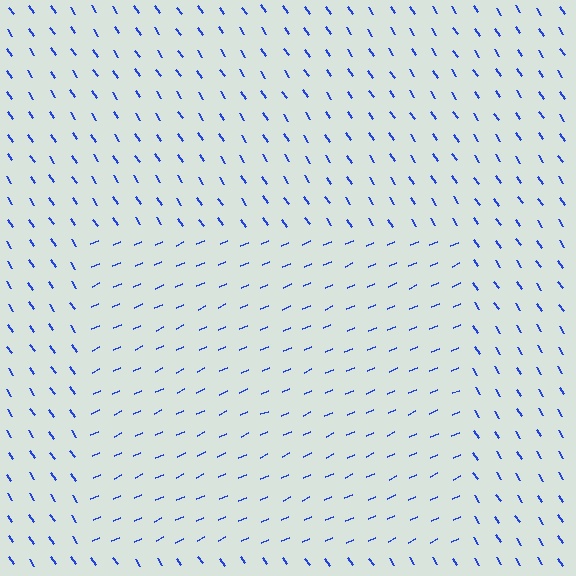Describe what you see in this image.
The image is filled with small blue line segments. A rectangle region in the image has lines oriented differently from the surrounding lines, creating a visible texture boundary.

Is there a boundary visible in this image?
Yes, there is a texture boundary formed by a change in line orientation.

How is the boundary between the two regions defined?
The boundary is defined purely by a change in line orientation (approximately 81 degrees difference). All lines are the same color and thickness.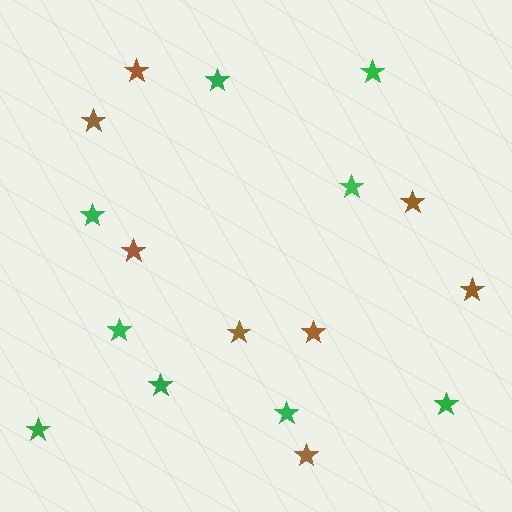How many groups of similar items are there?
There are 2 groups: one group of green stars (9) and one group of brown stars (8).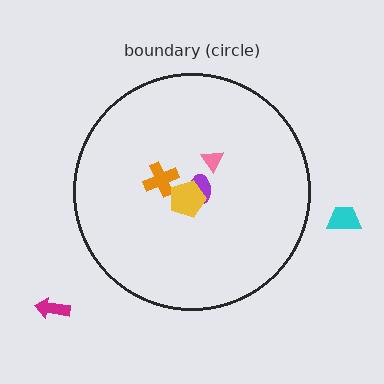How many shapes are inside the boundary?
4 inside, 2 outside.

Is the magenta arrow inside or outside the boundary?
Outside.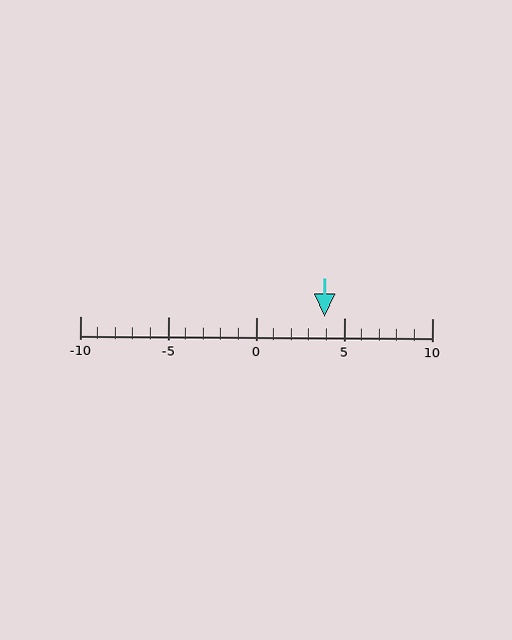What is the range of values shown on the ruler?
The ruler shows values from -10 to 10.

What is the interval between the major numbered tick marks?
The major tick marks are spaced 5 units apart.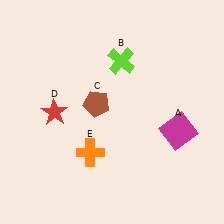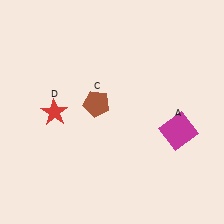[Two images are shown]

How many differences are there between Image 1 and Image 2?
There are 2 differences between the two images.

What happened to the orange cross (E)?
The orange cross (E) was removed in Image 2. It was in the bottom-left area of Image 1.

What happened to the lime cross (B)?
The lime cross (B) was removed in Image 2. It was in the top-right area of Image 1.